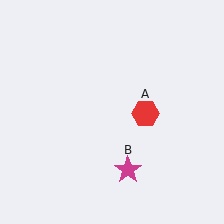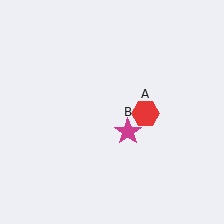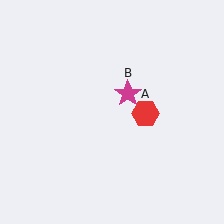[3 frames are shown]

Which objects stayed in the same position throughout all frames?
Red hexagon (object A) remained stationary.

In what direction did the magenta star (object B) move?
The magenta star (object B) moved up.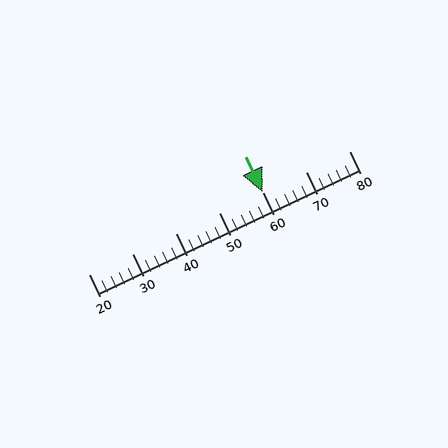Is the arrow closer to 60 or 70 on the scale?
The arrow is closer to 60.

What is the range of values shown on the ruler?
The ruler shows values from 20 to 80.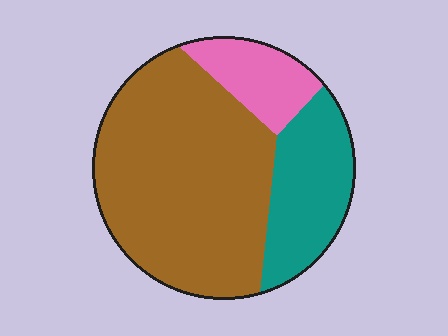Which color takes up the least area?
Pink, at roughly 15%.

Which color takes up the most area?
Brown, at roughly 65%.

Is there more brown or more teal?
Brown.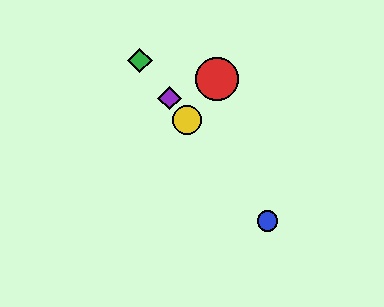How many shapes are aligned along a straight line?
4 shapes (the blue circle, the green diamond, the yellow circle, the purple diamond) are aligned along a straight line.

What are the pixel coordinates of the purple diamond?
The purple diamond is at (170, 98).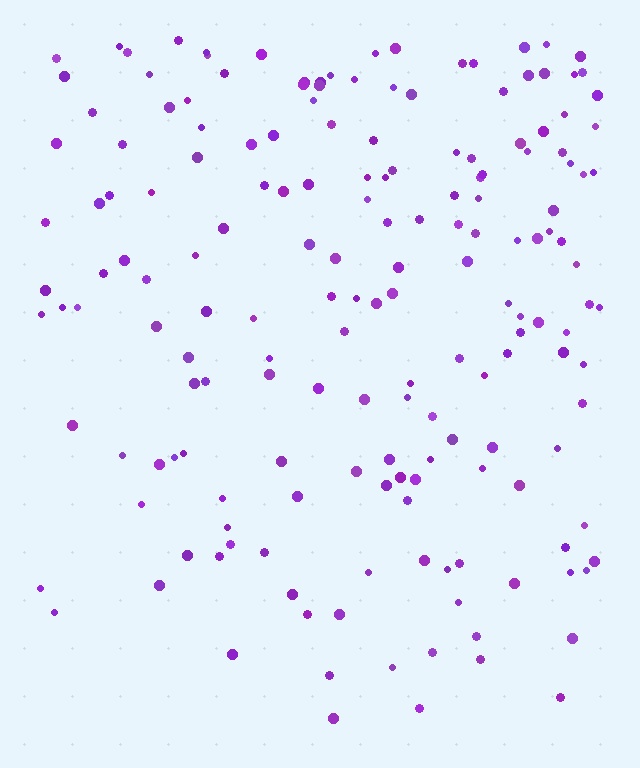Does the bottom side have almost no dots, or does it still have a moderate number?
Still a moderate number, just noticeably fewer than the top.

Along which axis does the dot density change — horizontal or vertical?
Vertical.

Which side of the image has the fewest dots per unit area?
The bottom.